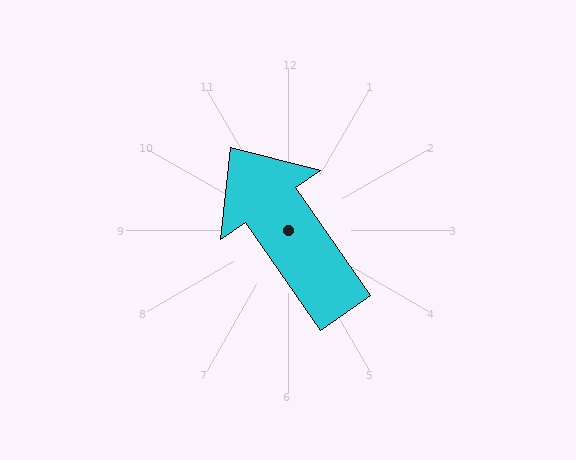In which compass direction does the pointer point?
Northwest.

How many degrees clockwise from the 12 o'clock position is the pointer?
Approximately 325 degrees.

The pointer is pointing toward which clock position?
Roughly 11 o'clock.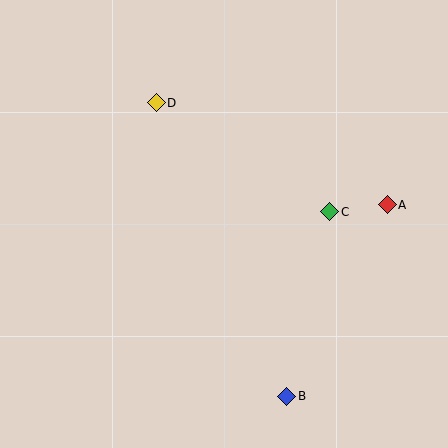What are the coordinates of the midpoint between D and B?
The midpoint between D and B is at (222, 249).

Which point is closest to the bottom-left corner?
Point B is closest to the bottom-left corner.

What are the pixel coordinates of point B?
Point B is at (287, 396).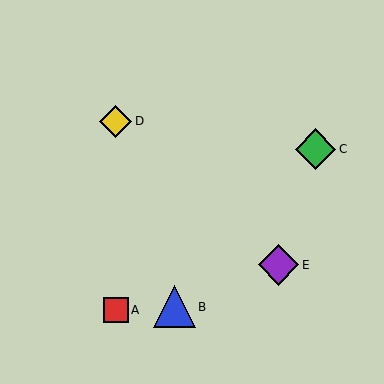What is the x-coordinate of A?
Object A is at x≈116.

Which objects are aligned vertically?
Objects A, D are aligned vertically.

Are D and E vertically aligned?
No, D is at x≈116 and E is at x≈278.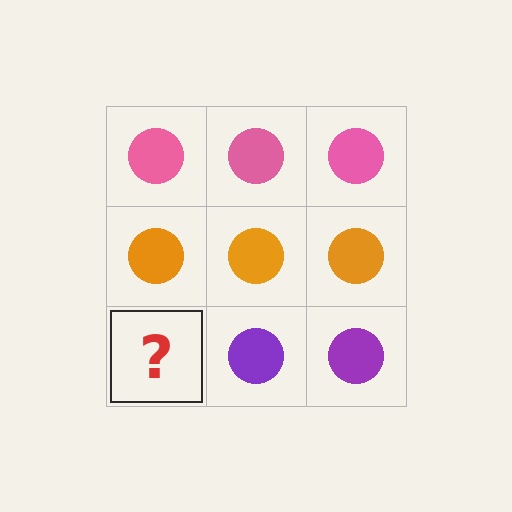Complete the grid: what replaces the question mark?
The question mark should be replaced with a purple circle.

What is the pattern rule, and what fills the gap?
The rule is that each row has a consistent color. The gap should be filled with a purple circle.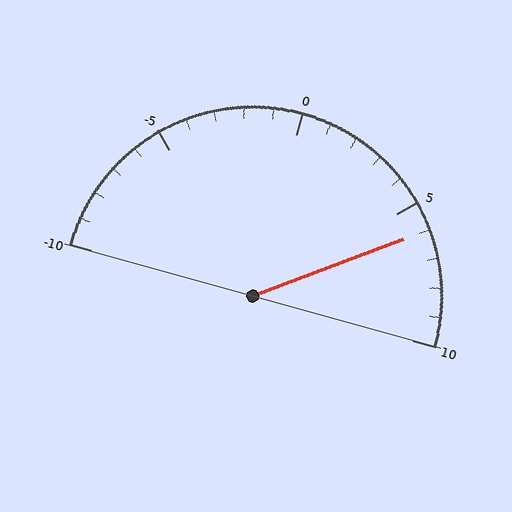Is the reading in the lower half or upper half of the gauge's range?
The reading is in the upper half of the range (-10 to 10).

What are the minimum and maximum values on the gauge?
The gauge ranges from -10 to 10.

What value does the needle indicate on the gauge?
The needle indicates approximately 6.